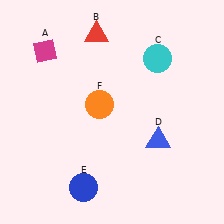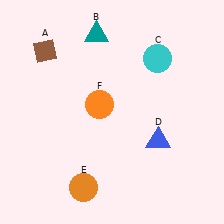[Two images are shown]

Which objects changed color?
A changed from magenta to brown. B changed from red to teal. E changed from blue to orange.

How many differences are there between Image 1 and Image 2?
There are 3 differences between the two images.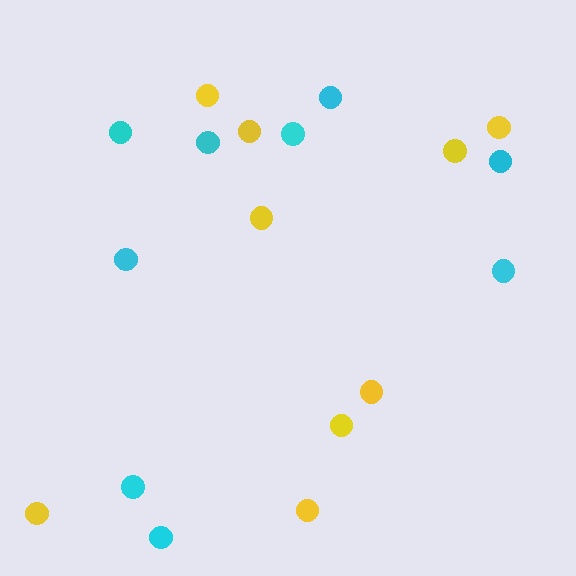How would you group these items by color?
There are 2 groups: one group of cyan circles (9) and one group of yellow circles (9).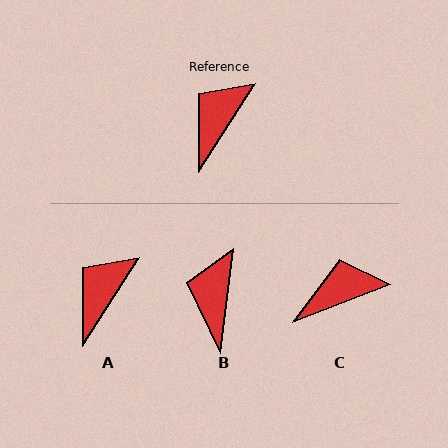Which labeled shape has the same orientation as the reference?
A.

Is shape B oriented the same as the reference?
No, it is off by about 26 degrees.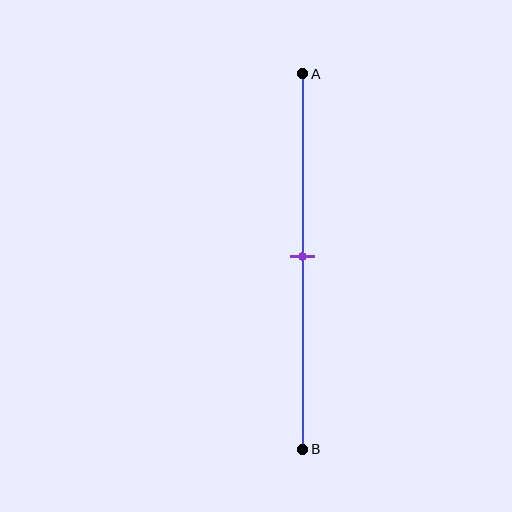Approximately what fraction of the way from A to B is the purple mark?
The purple mark is approximately 50% of the way from A to B.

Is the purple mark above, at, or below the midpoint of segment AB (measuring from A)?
The purple mark is approximately at the midpoint of segment AB.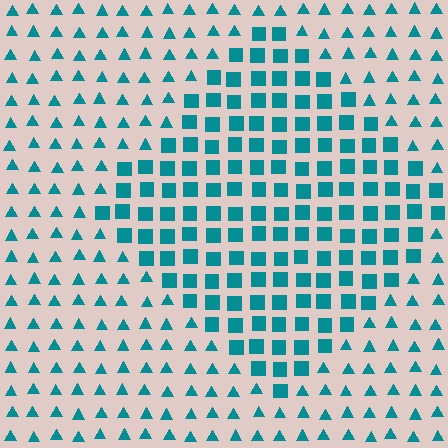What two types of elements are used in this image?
The image uses squares inside the diamond region and triangles outside it.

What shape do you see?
I see a diamond.